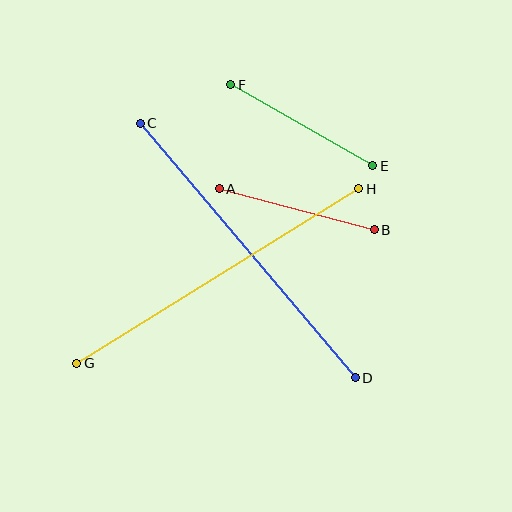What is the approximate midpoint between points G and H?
The midpoint is at approximately (218, 276) pixels.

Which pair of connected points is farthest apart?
Points C and D are farthest apart.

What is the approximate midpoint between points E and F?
The midpoint is at approximately (302, 125) pixels.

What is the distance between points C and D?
The distance is approximately 333 pixels.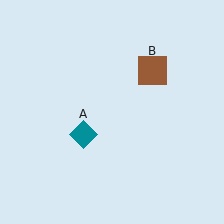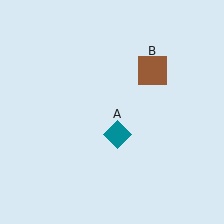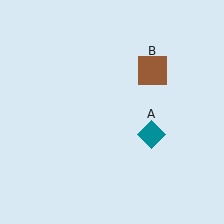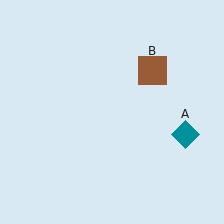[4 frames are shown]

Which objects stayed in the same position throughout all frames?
Brown square (object B) remained stationary.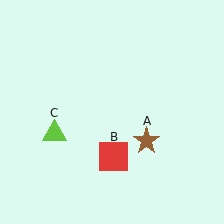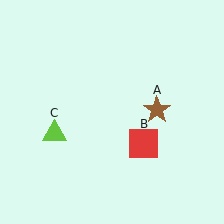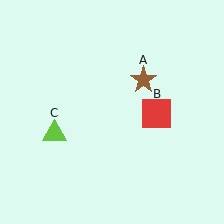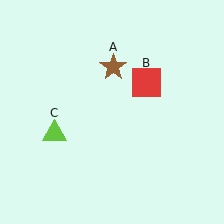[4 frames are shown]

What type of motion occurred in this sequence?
The brown star (object A), red square (object B) rotated counterclockwise around the center of the scene.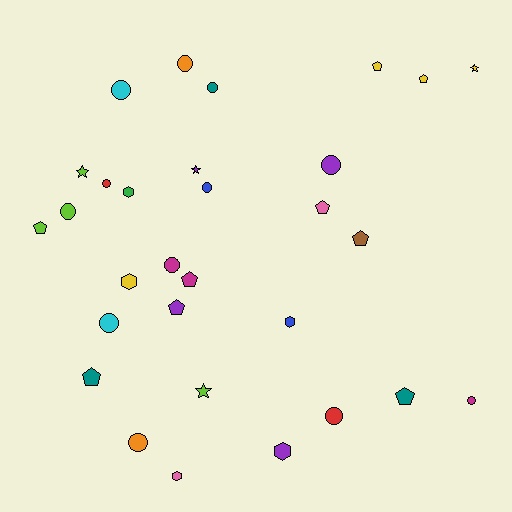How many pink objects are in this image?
There are 2 pink objects.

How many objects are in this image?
There are 30 objects.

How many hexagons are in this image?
There are 5 hexagons.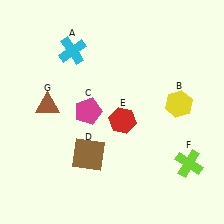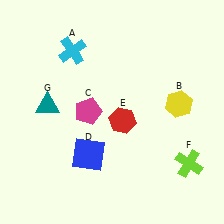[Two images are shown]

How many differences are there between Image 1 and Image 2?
There are 2 differences between the two images.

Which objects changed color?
D changed from brown to blue. G changed from brown to teal.